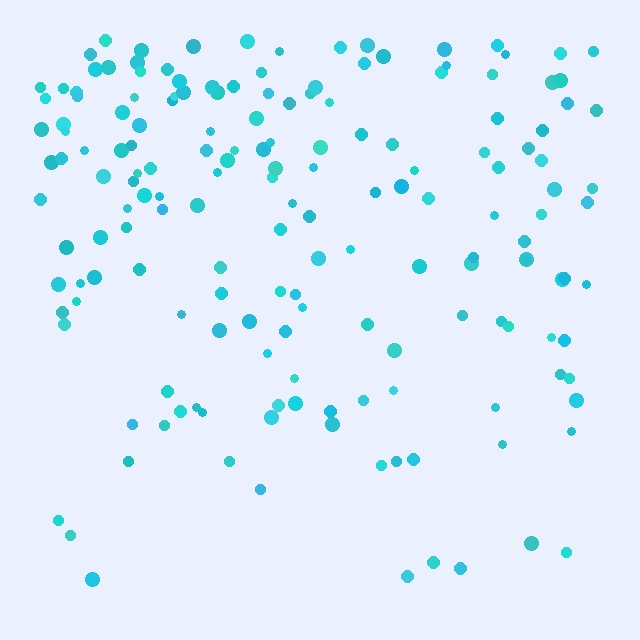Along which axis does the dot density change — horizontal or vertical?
Vertical.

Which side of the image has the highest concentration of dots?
The top.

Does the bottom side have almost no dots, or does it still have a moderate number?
Still a moderate number, just noticeably fewer than the top.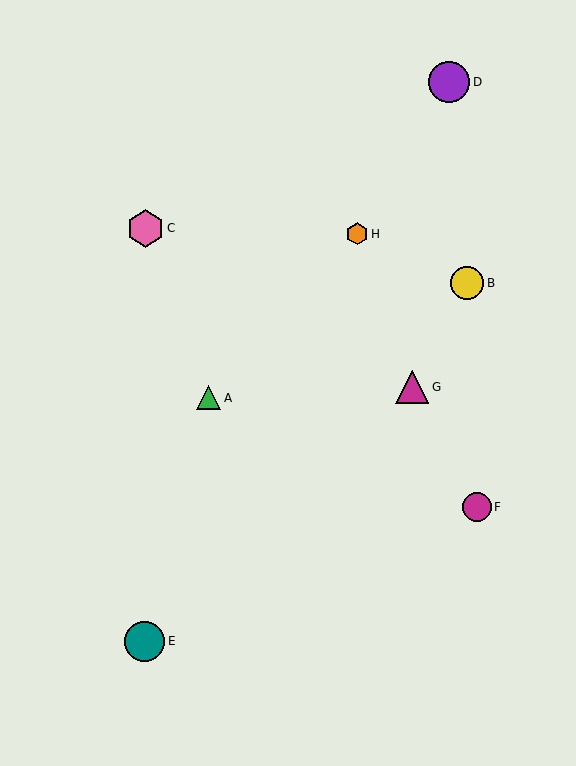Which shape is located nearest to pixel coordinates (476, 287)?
The yellow circle (labeled B) at (467, 283) is nearest to that location.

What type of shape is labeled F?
Shape F is a magenta circle.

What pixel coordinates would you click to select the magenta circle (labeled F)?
Click at (477, 507) to select the magenta circle F.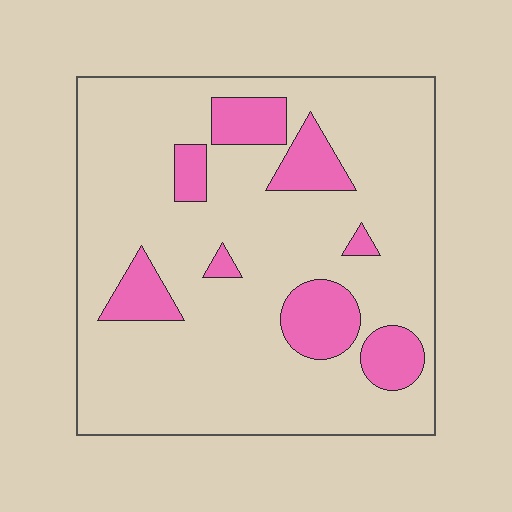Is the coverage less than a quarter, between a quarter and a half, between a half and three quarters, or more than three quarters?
Less than a quarter.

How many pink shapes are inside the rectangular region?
8.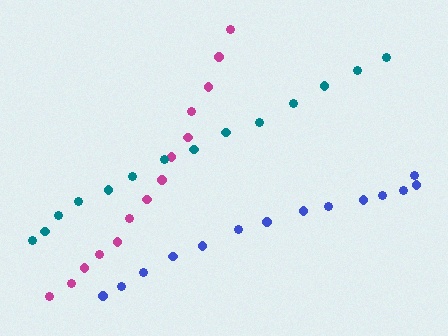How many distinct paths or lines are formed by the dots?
There are 3 distinct paths.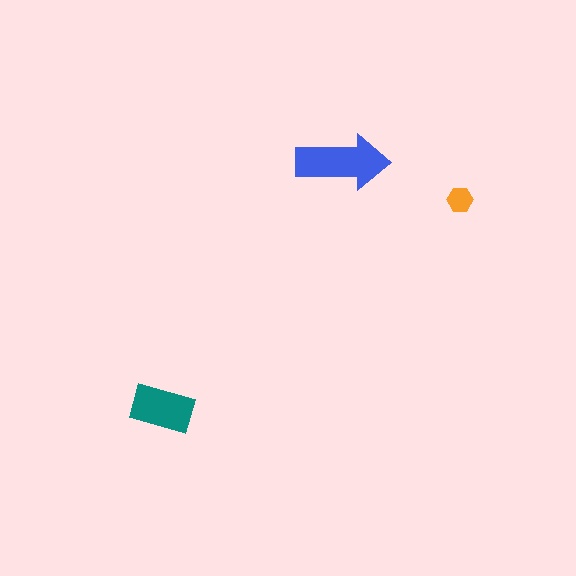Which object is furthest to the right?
The orange hexagon is rightmost.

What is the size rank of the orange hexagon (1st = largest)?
3rd.